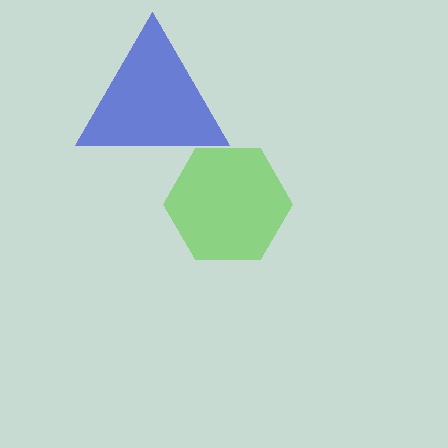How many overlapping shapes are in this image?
There are 2 overlapping shapes in the image.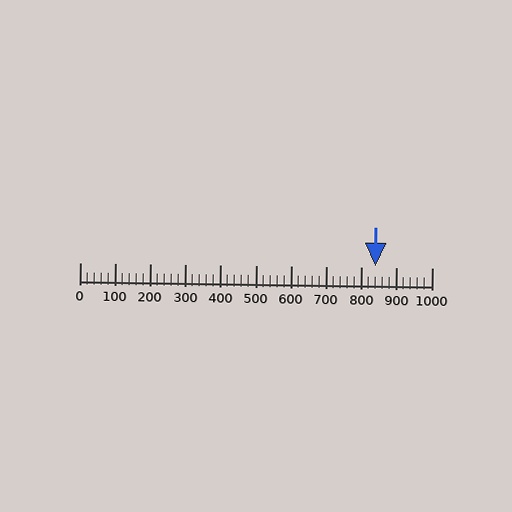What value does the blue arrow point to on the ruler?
The blue arrow points to approximately 840.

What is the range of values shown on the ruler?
The ruler shows values from 0 to 1000.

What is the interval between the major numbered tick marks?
The major tick marks are spaced 100 units apart.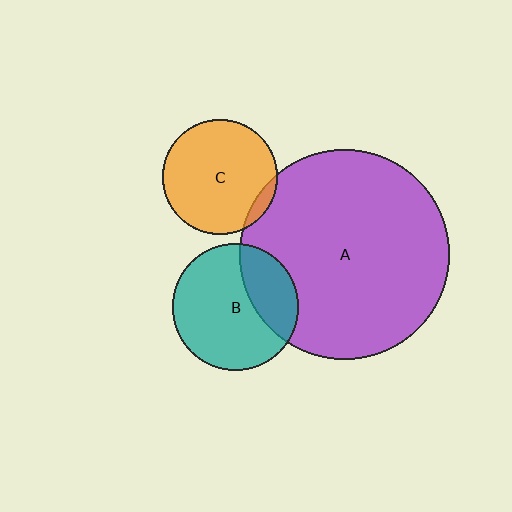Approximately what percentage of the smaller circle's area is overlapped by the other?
Approximately 30%.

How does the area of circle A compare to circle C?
Approximately 3.3 times.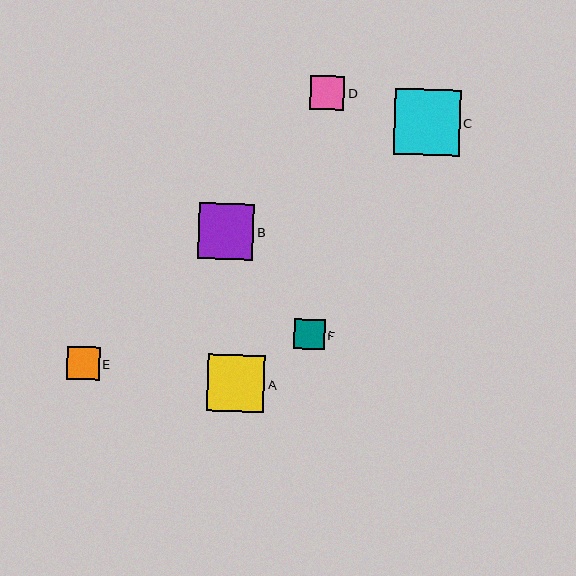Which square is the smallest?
Square F is the smallest with a size of approximately 31 pixels.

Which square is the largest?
Square C is the largest with a size of approximately 66 pixels.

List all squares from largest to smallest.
From largest to smallest: C, A, B, D, E, F.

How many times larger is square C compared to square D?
Square C is approximately 1.9 times the size of square D.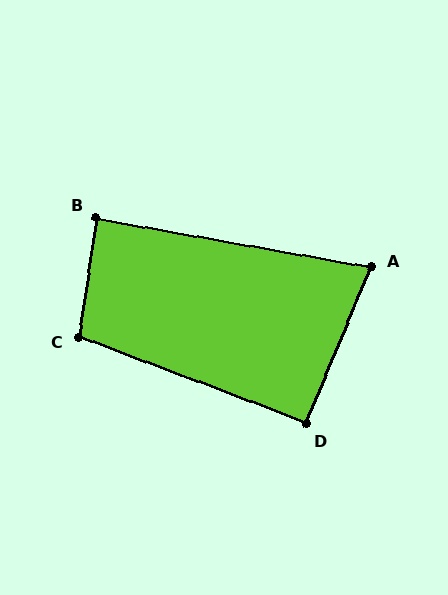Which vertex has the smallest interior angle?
A, at approximately 78 degrees.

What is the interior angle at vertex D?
Approximately 92 degrees (approximately right).